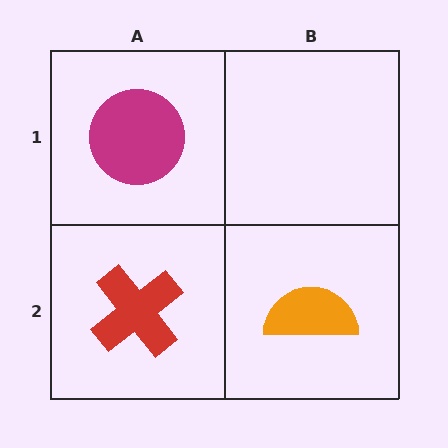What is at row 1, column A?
A magenta circle.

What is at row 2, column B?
An orange semicircle.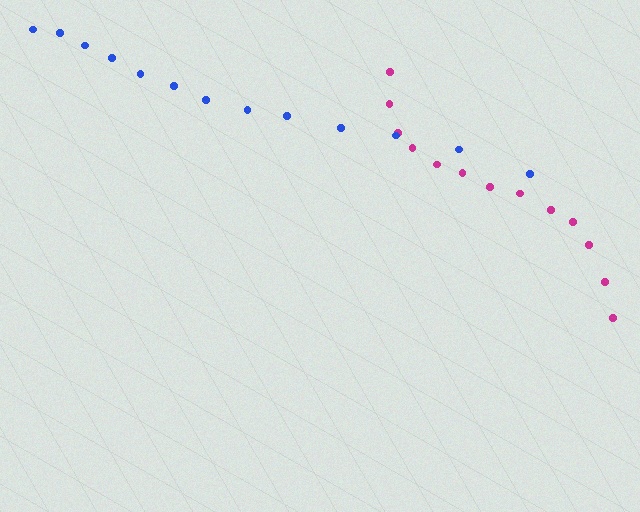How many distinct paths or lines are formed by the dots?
There are 2 distinct paths.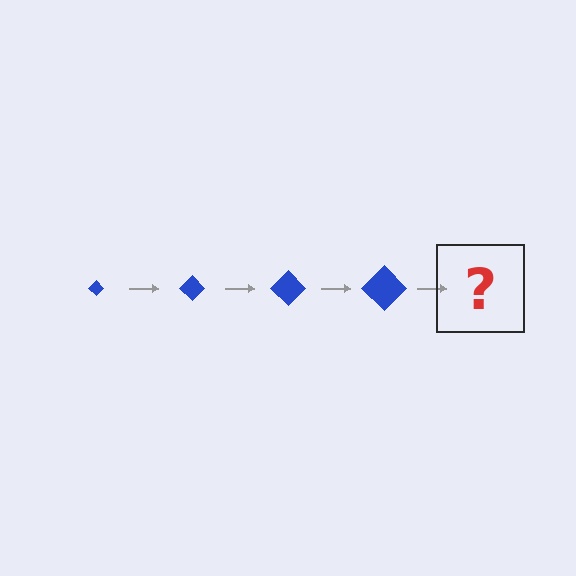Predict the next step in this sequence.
The next step is a blue diamond, larger than the previous one.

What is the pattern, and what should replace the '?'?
The pattern is that the diamond gets progressively larger each step. The '?' should be a blue diamond, larger than the previous one.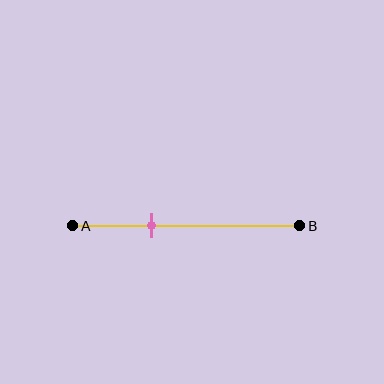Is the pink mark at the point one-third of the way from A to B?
Yes, the mark is approximately at the one-third point.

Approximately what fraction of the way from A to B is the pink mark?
The pink mark is approximately 35% of the way from A to B.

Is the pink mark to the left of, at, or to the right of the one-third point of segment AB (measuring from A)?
The pink mark is approximately at the one-third point of segment AB.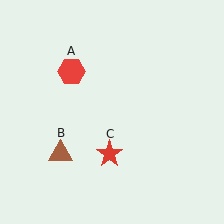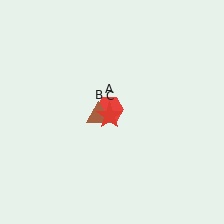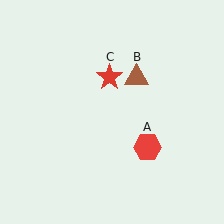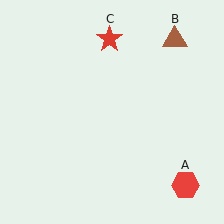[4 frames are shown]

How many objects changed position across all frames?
3 objects changed position: red hexagon (object A), brown triangle (object B), red star (object C).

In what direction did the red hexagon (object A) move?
The red hexagon (object A) moved down and to the right.